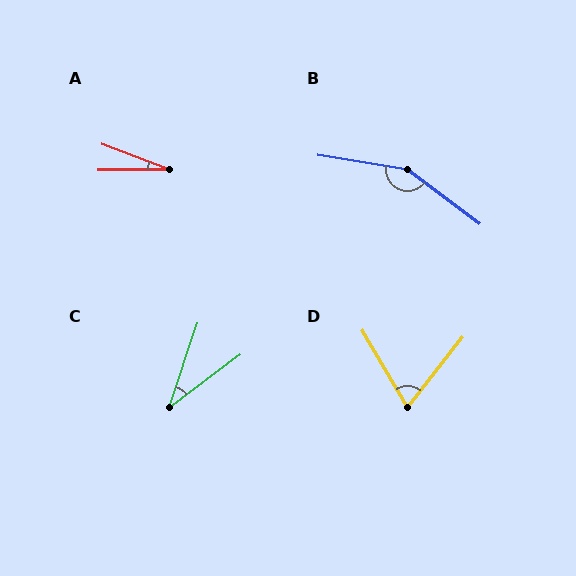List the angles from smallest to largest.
A (21°), C (35°), D (68°), B (152°).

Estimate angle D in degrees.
Approximately 68 degrees.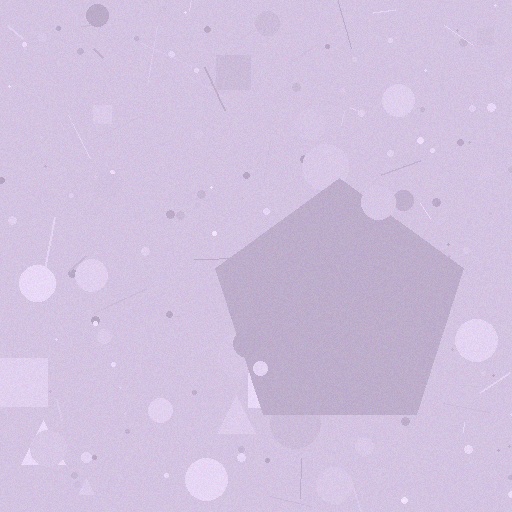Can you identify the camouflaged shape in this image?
The camouflaged shape is a pentagon.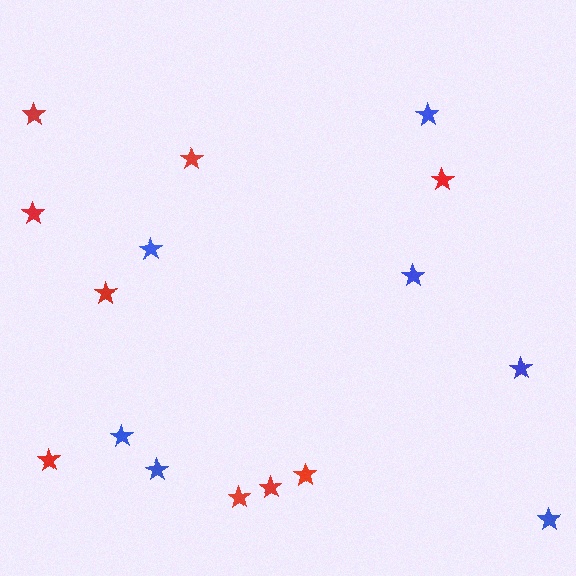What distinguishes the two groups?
There are 2 groups: one group of red stars (9) and one group of blue stars (7).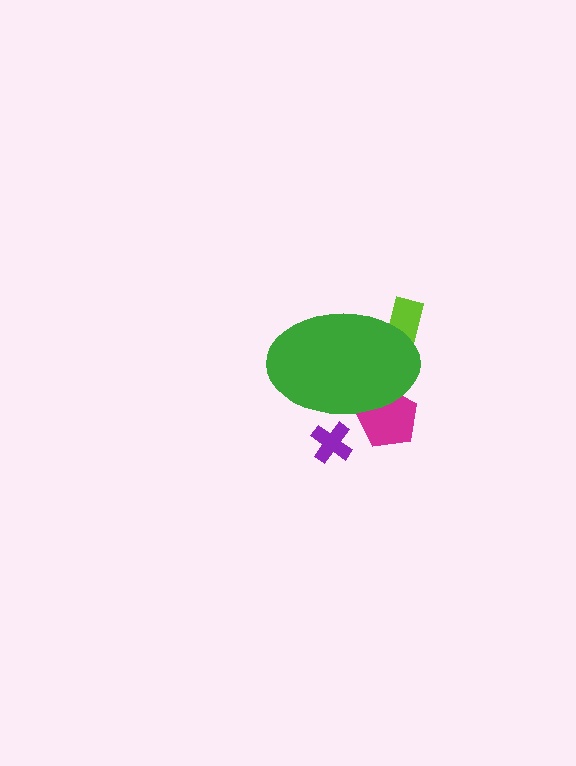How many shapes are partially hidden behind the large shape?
3 shapes are partially hidden.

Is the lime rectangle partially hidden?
Yes, the lime rectangle is partially hidden behind the green ellipse.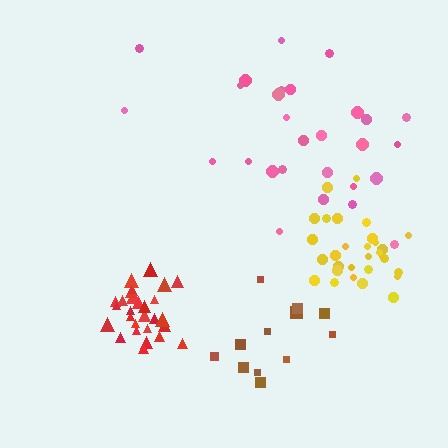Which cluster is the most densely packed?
Red.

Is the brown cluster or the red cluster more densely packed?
Red.